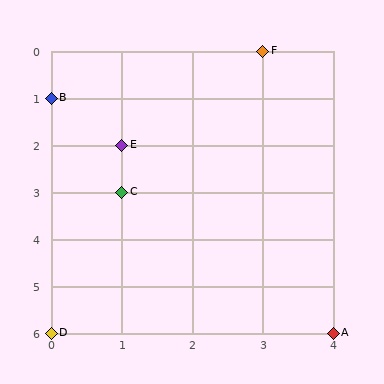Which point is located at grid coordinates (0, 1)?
Point B is at (0, 1).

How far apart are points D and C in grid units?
Points D and C are 1 column and 3 rows apart (about 3.2 grid units diagonally).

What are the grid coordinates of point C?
Point C is at grid coordinates (1, 3).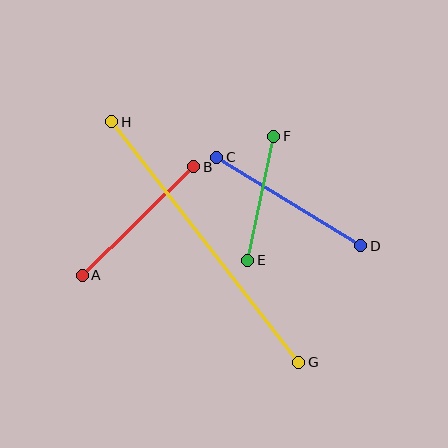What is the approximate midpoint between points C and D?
The midpoint is at approximately (289, 201) pixels.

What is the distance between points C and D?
The distance is approximately 169 pixels.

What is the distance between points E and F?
The distance is approximately 127 pixels.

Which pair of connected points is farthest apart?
Points G and H are farthest apart.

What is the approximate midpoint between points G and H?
The midpoint is at approximately (205, 242) pixels.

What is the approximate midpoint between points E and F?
The midpoint is at approximately (261, 198) pixels.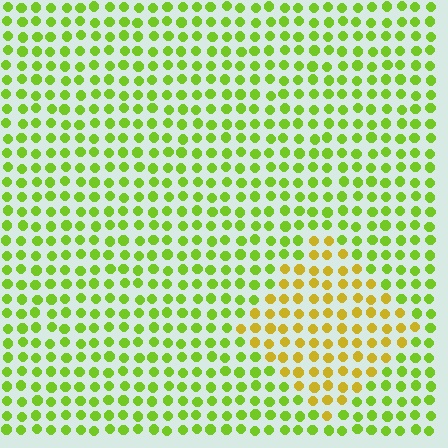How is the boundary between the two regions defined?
The boundary is defined purely by a slight shift in hue (about 40 degrees). Spacing, size, and orientation are identical on both sides.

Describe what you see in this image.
The image is filled with small lime elements in a uniform arrangement. A diamond-shaped region is visible where the elements are tinted to a slightly different hue, forming a subtle color boundary.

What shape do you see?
I see a diamond.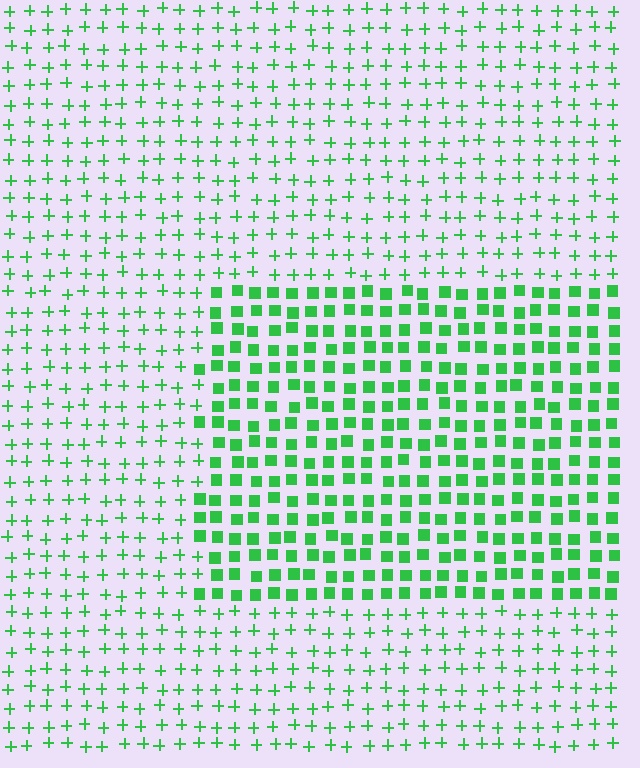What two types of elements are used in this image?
The image uses squares inside the rectangle region and plus signs outside it.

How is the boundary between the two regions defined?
The boundary is defined by a change in element shape: squares inside vs. plus signs outside. All elements share the same color and spacing.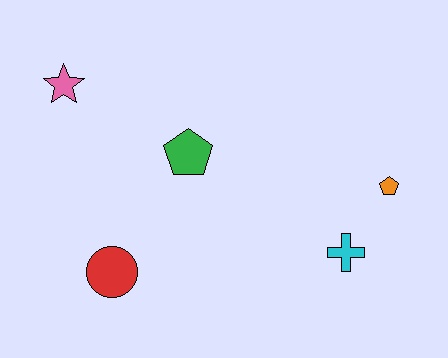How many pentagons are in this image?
There are 2 pentagons.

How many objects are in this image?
There are 5 objects.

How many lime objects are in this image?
There are no lime objects.